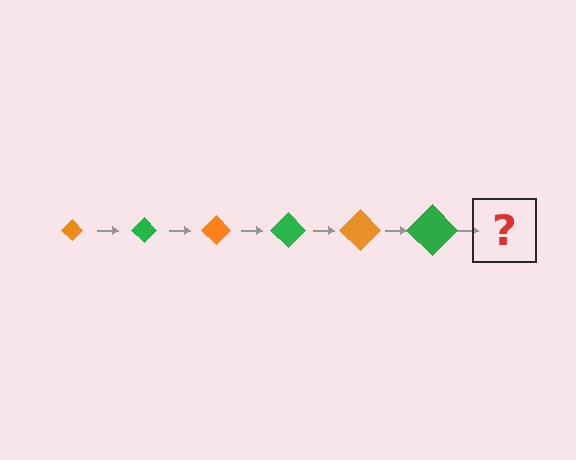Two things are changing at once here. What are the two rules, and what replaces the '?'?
The two rules are that the diamond grows larger each step and the color cycles through orange and green. The '?' should be an orange diamond, larger than the previous one.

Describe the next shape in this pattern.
It should be an orange diamond, larger than the previous one.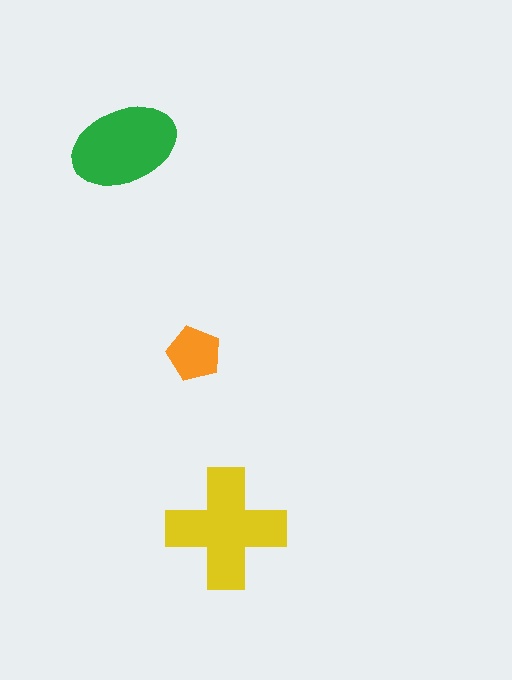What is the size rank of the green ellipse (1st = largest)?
2nd.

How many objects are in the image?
There are 3 objects in the image.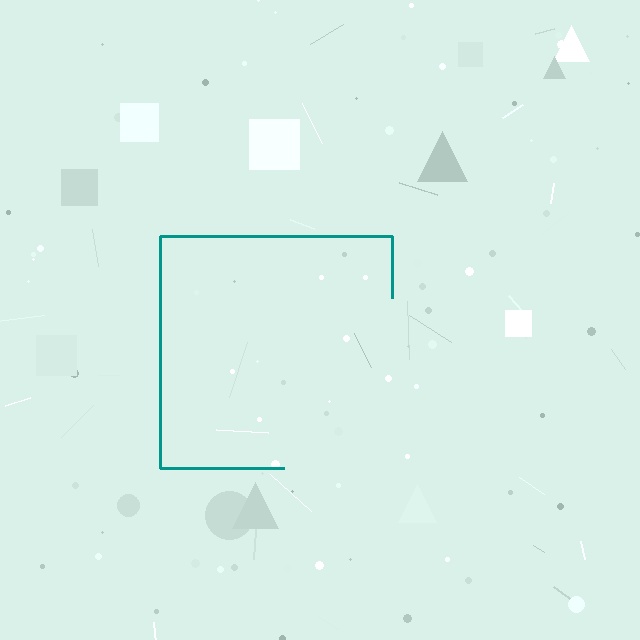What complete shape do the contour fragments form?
The contour fragments form a square.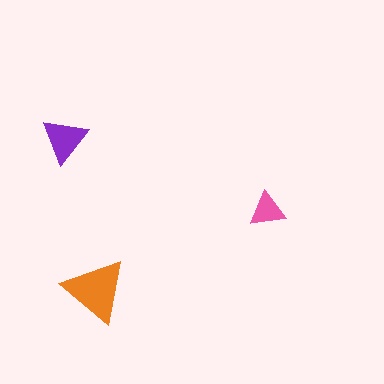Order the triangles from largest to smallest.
the orange one, the purple one, the pink one.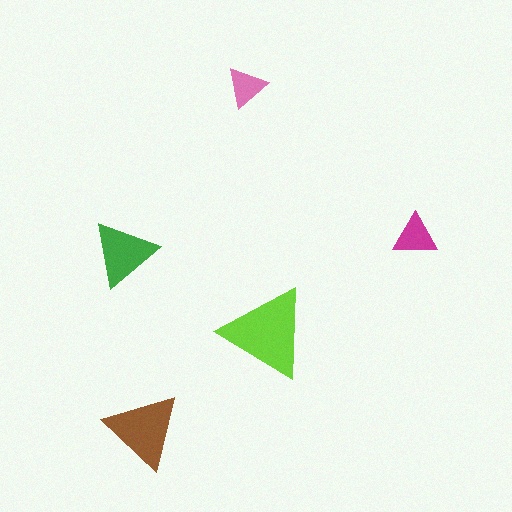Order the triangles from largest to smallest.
the lime one, the brown one, the green one, the magenta one, the pink one.